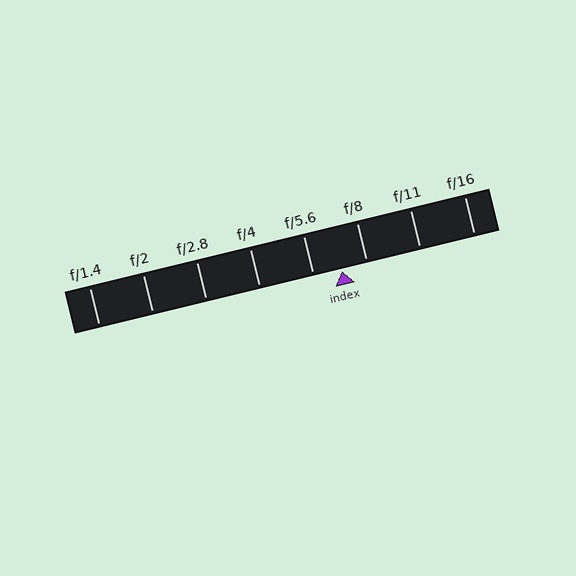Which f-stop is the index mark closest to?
The index mark is closest to f/8.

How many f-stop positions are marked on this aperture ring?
There are 8 f-stop positions marked.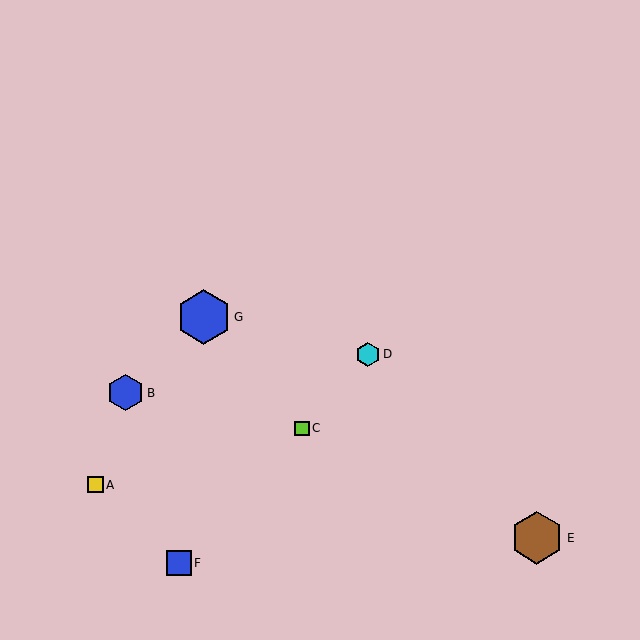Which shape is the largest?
The blue hexagon (labeled G) is the largest.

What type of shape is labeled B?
Shape B is a blue hexagon.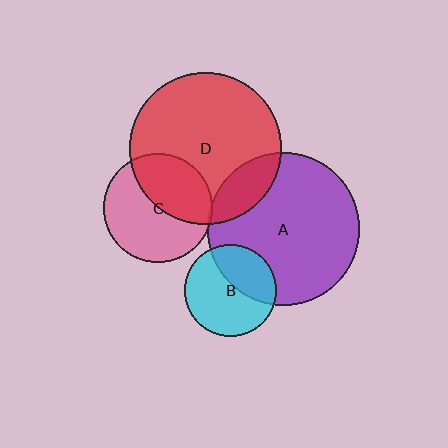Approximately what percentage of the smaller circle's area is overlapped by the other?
Approximately 15%.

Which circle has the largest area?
Circle A (purple).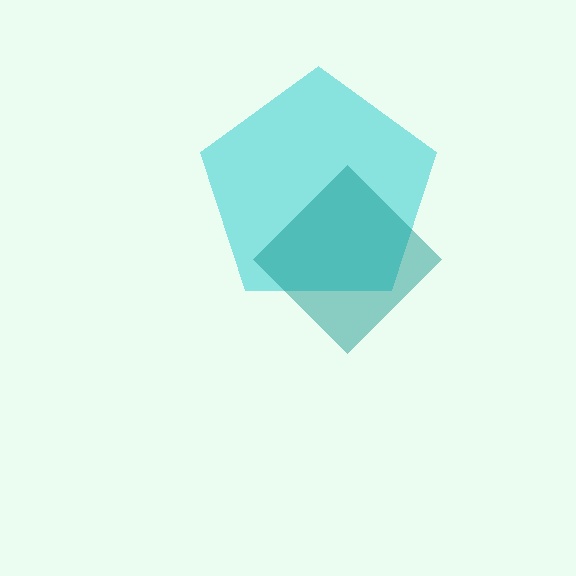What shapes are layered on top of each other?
The layered shapes are: a cyan pentagon, a teal diamond.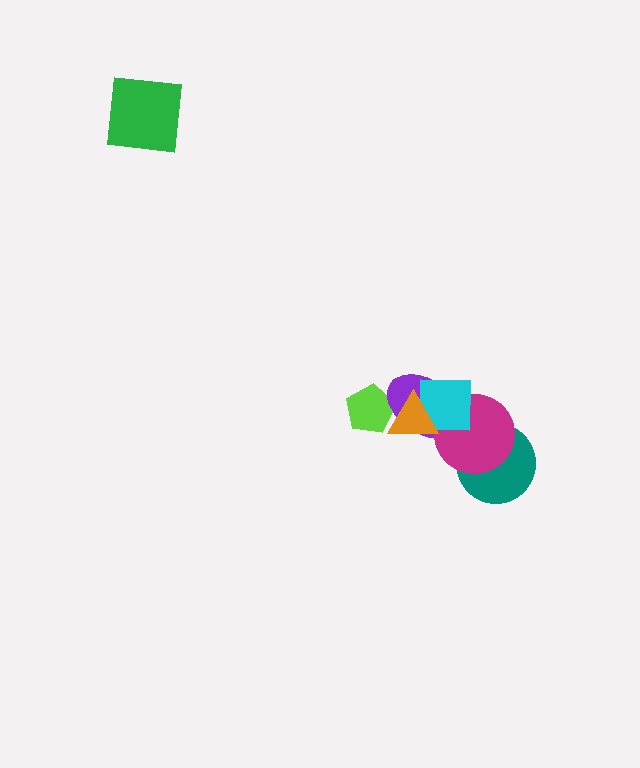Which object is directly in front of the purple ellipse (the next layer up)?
The magenta circle is directly in front of the purple ellipse.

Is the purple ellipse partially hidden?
Yes, it is partially covered by another shape.